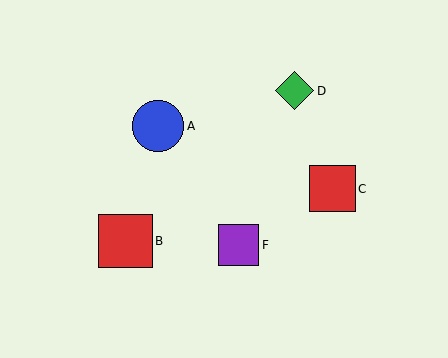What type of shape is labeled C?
Shape C is a red square.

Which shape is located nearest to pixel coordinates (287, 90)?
The green diamond (labeled D) at (295, 91) is nearest to that location.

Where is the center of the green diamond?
The center of the green diamond is at (295, 91).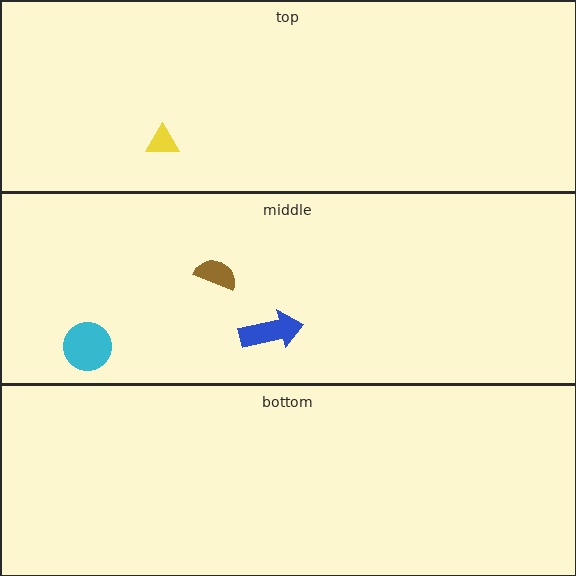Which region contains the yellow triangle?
The top region.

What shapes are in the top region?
The yellow triangle.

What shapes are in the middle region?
The brown semicircle, the blue arrow, the cyan circle.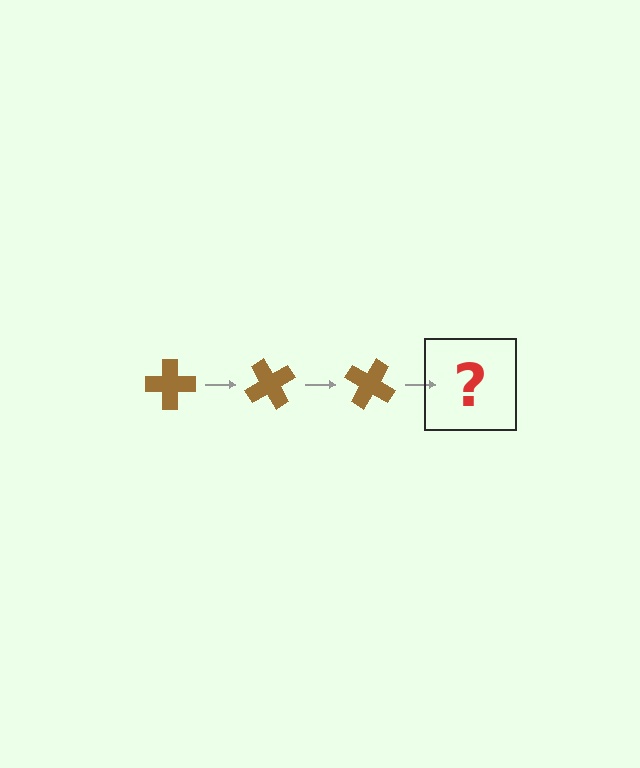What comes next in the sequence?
The next element should be a brown cross rotated 180 degrees.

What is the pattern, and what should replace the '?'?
The pattern is that the cross rotates 60 degrees each step. The '?' should be a brown cross rotated 180 degrees.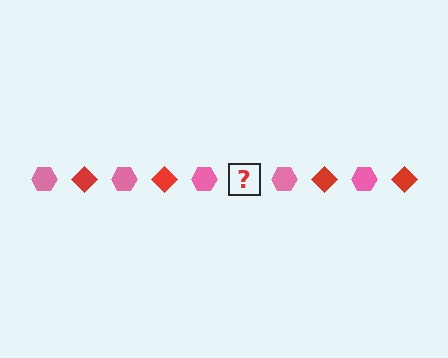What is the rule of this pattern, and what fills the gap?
The rule is that the pattern alternates between pink hexagon and red diamond. The gap should be filled with a red diamond.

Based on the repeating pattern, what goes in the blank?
The blank should be a red diamond.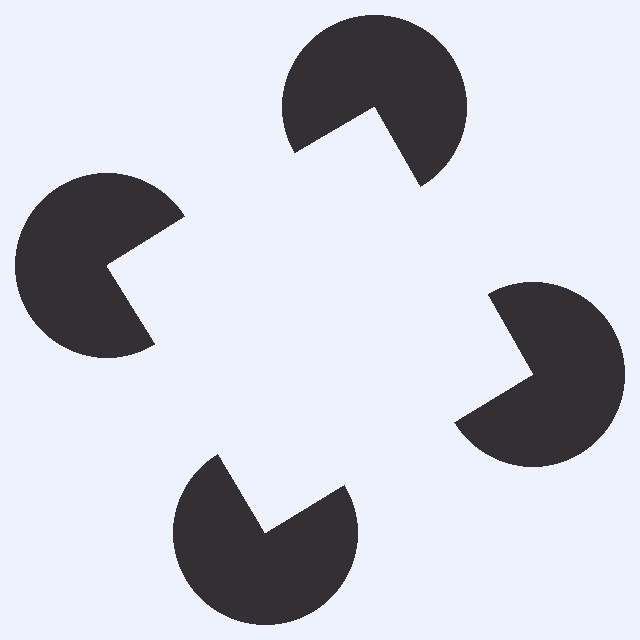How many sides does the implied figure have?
4 sides.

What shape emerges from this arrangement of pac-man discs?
An illusory square — its edges are inferred from the aligned wedge cuts in the pac-man discs, not physically drawn.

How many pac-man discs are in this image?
There are 4 — one at each vertex of the illusory square.